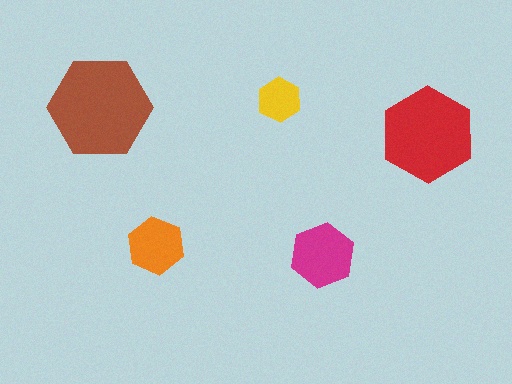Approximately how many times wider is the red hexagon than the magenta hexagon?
About 1.5 times wider.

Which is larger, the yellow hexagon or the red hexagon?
The red one.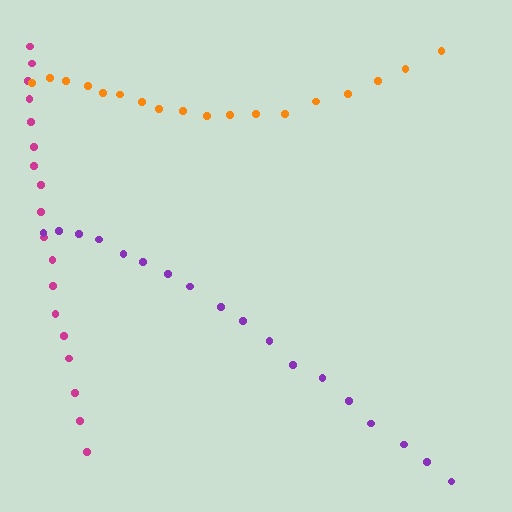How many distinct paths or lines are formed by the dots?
There are 3 distinct paths.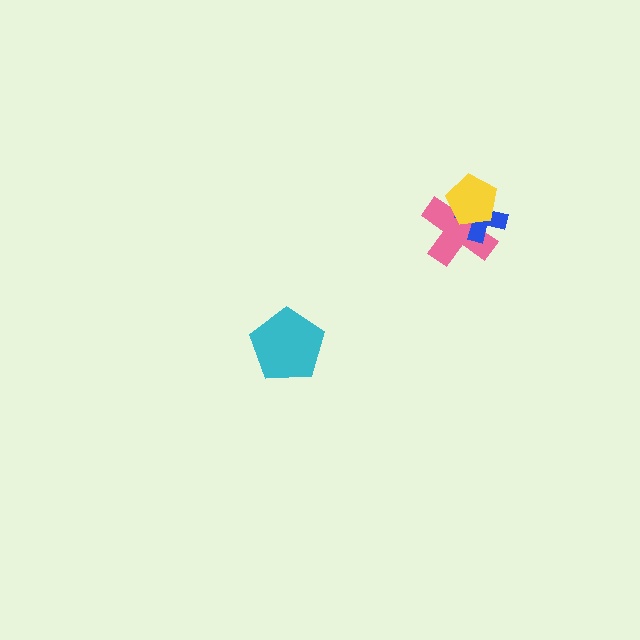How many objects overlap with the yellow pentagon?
2 objects overlap with the yellow pentagon.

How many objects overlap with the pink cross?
2 objects overlap with the pink cross.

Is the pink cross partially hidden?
Yes, it is partially covered by another shape.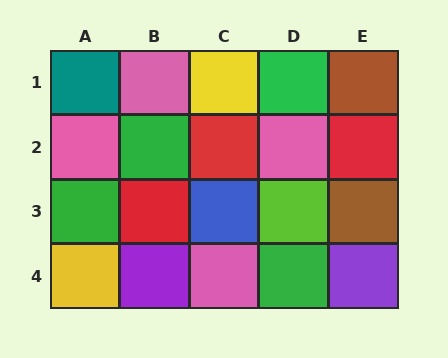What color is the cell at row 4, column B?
Purple.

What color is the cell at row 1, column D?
Green.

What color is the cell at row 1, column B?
Pink.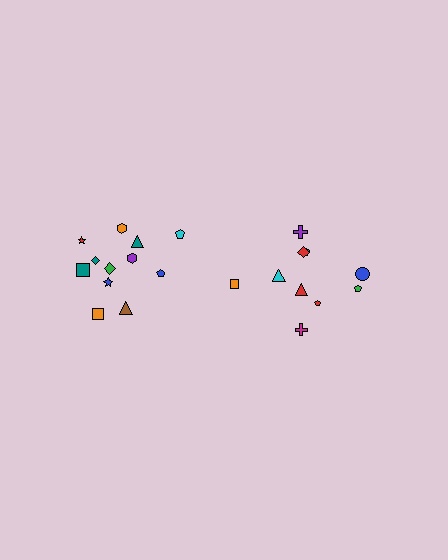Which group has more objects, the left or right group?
The left group.